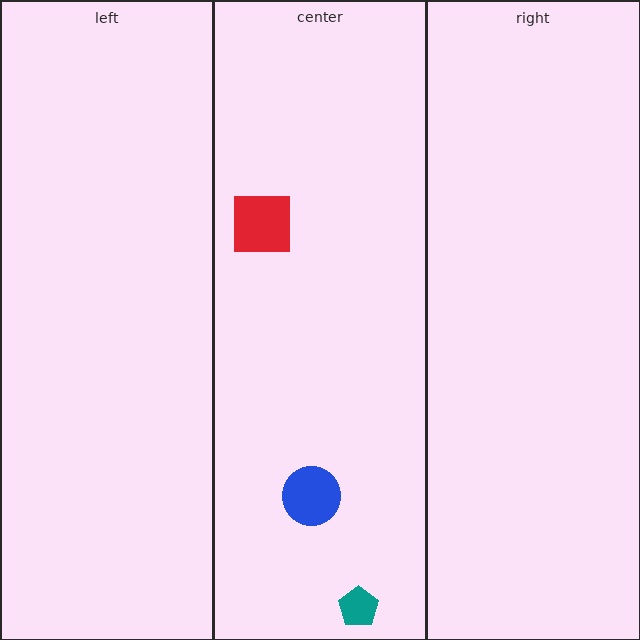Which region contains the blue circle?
The center region.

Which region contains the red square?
The center region.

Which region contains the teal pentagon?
The center region.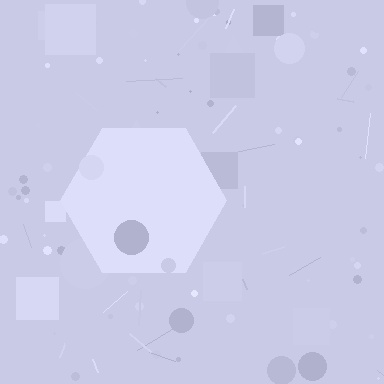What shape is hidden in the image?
A hexagon is hidden in the image.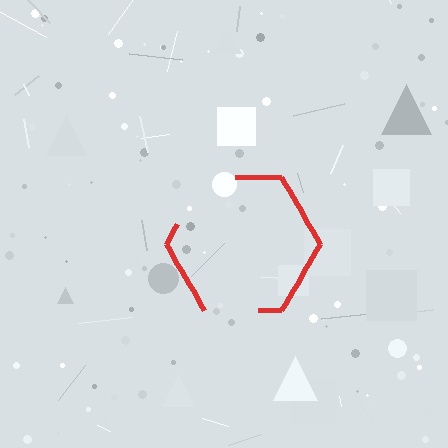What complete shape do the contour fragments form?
The contour fragments form a hexagon.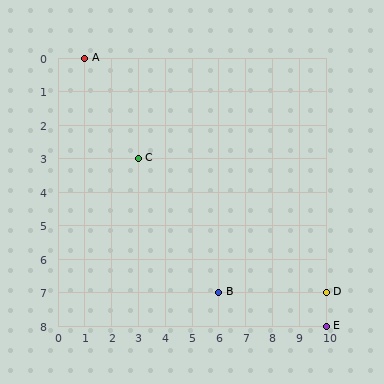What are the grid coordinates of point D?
Point D is at grid coordinates (10, 7).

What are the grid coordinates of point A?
Point A is at grid coordinates (1, 0).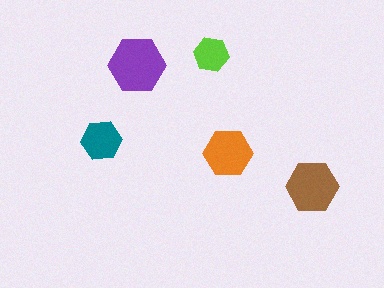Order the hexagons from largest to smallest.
the purple one, the brown one, the orange one, the teal one, the lime one.